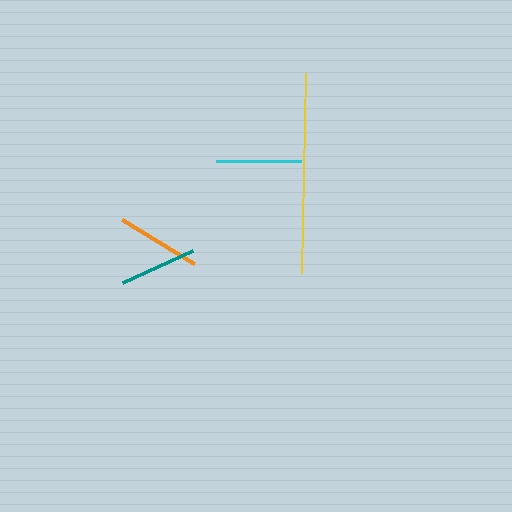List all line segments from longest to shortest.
From longest to shortest: yellow, cyan, orange, teal.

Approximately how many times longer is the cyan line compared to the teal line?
The cyan line is approximately 1.1 times the length of the teal line.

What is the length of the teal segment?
The teal segment is approximately 77 pixels long.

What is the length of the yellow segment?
The yellow segment is approximately 200 pixels long.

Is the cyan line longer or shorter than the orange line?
The cyan line is longer than the orange line.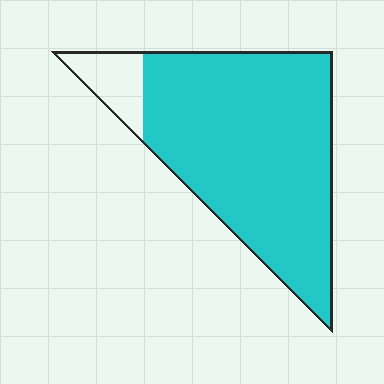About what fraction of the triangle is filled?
About nine tenths (9/10).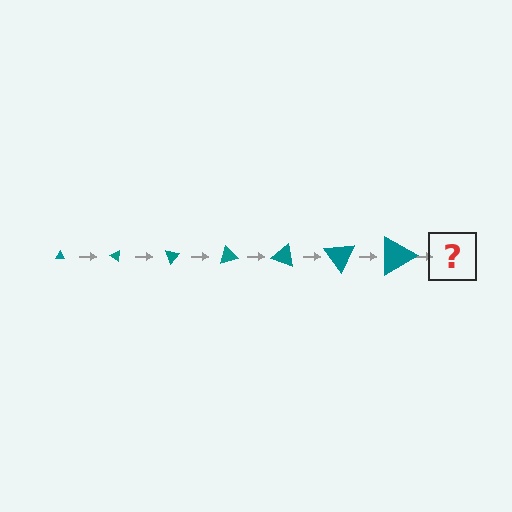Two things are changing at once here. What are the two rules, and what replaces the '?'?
The two rules are that the triangle grows larger each step and it rotates 35 degrees each step. The '?' should be a triangle, larger than the previous one and rotated 245 degrees from the start.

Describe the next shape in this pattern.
It should be a triangle, larger than the previous one and rotated 245 degrees from the start.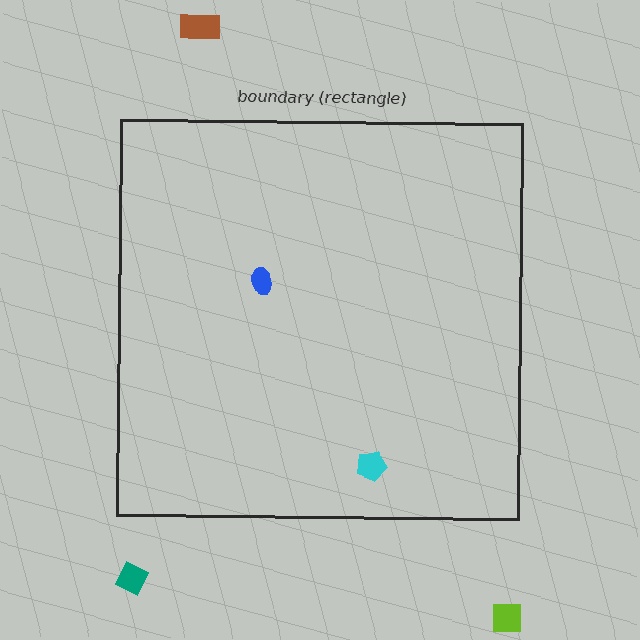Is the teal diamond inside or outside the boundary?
Outside.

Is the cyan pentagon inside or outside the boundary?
Inside.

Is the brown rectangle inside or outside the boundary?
Outside.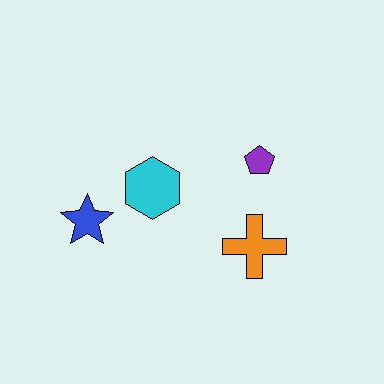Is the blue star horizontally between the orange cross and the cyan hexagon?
No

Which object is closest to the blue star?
The cyan hexagon is closest to the blue star.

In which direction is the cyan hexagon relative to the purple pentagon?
The cyan hexagon is to the left of the purple pentagon.